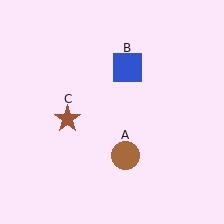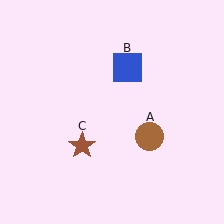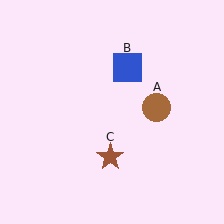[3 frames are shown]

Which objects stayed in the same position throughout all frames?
Blue square (object B) remained stationary.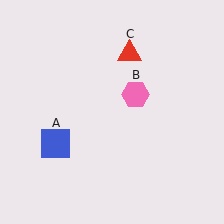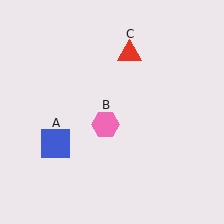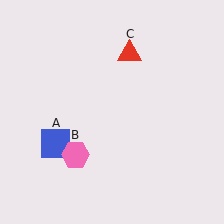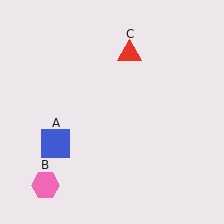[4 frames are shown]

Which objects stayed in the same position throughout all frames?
Blue square (object A) and red triangle (object C) remained stationary.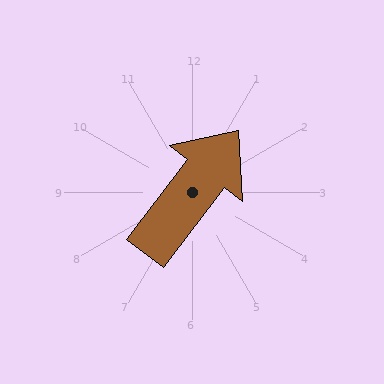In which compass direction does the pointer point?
Northeast.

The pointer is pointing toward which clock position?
Roughly 1 o'clock.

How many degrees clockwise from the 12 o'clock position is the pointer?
Approximately 37 degrees.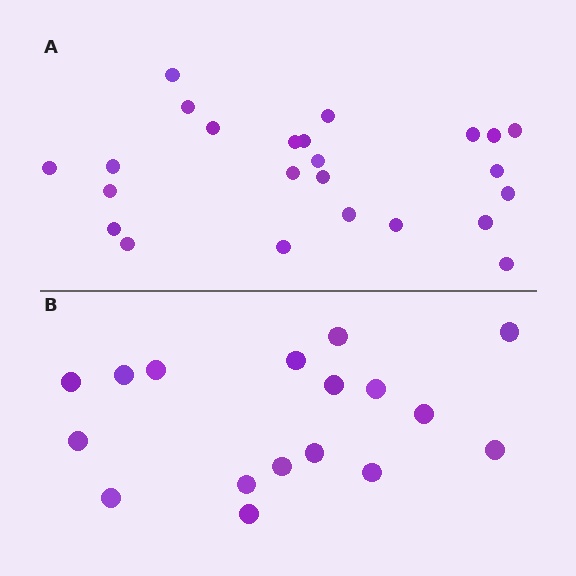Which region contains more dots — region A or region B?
Region A (the top region) has more dots.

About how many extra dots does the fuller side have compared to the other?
Region A has roughly 8 or so more dots than region B.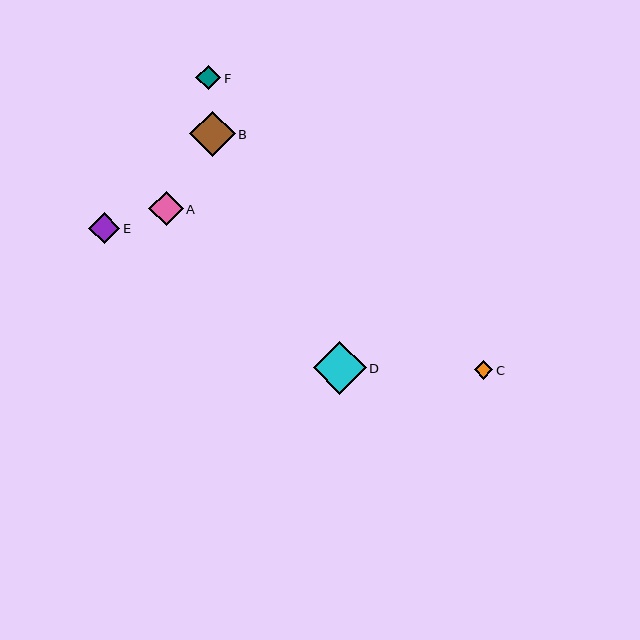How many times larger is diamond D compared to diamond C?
Diamond D is approximately 2.9 times the size of diamond C.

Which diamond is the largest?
Diamond D is the largest with a size of approximately 53 pixels.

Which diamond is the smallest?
Diamond C is the smallest with a size of approximately 19 pixels.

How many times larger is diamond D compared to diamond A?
Diamond D is approximately 1.5 times the size of diamond A.